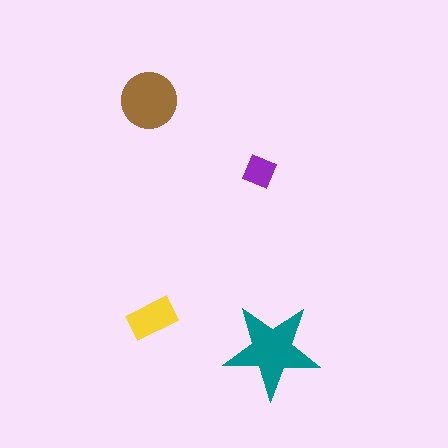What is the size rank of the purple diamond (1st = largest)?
4th.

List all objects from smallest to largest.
The purple diamond, the yellow rectangle, the brown circle, the teal star.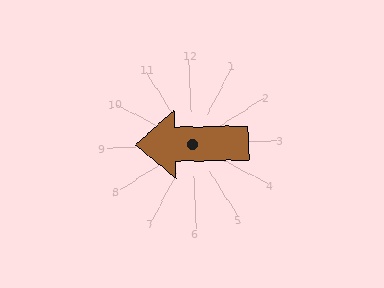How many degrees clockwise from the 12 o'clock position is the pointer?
Approximately 271 degrees.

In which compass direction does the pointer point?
West.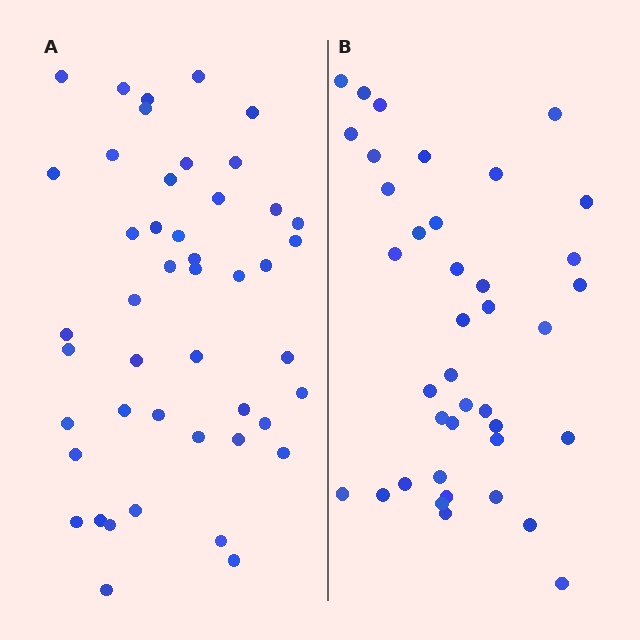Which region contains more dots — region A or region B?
Region A (the left region) has more dots.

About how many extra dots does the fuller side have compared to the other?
Region A has roughly 8 or so more dots than region B.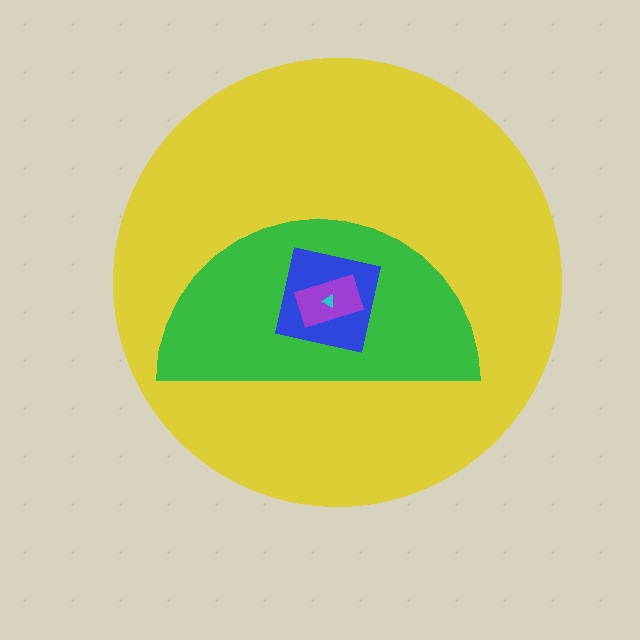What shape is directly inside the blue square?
The purple rectangle.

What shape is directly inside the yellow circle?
The green semicircle.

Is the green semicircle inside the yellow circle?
Yes.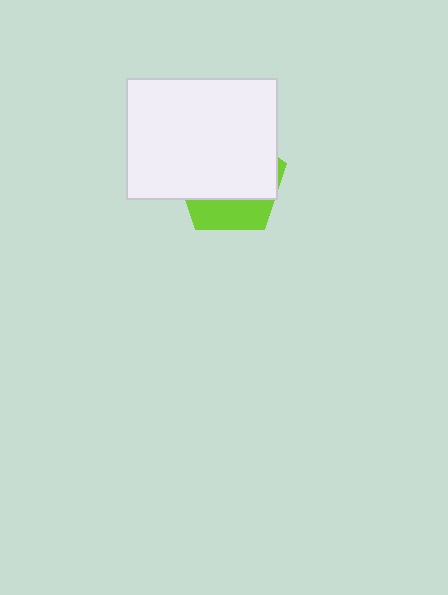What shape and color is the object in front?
The object in front is a white rectangle.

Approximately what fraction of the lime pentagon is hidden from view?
Roughly 69% of the lime pentagon is hidden behind the white rectangle.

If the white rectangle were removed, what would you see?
You would see the complete lime pentagon.